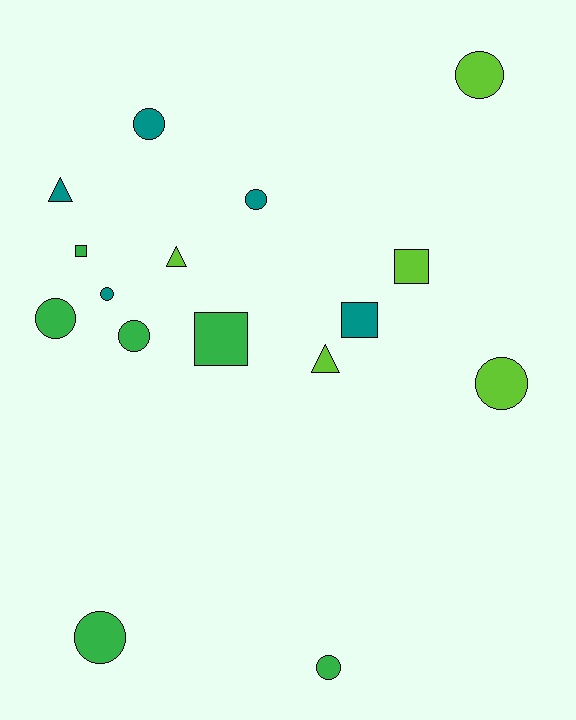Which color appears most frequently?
Green, with 6 objects.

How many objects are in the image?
There are 16 objects.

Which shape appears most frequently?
Circle, with 9 objects.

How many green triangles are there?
There are no green triangles.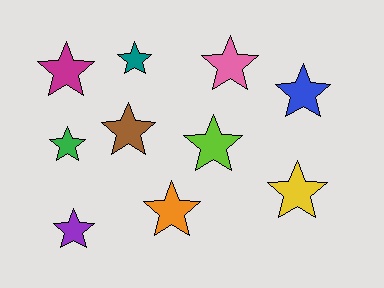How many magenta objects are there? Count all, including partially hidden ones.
There is 1 magenta object.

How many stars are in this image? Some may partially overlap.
There are 10 stars.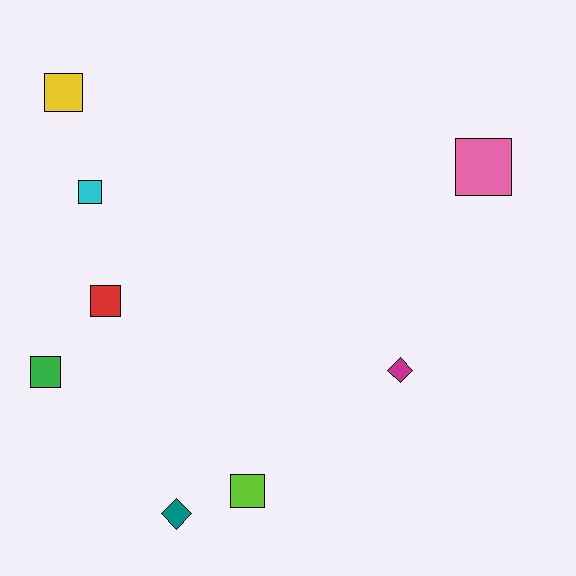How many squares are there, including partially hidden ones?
There are 6 squares.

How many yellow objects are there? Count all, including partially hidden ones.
There is 1 yellow object.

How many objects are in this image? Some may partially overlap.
There are 8 objects.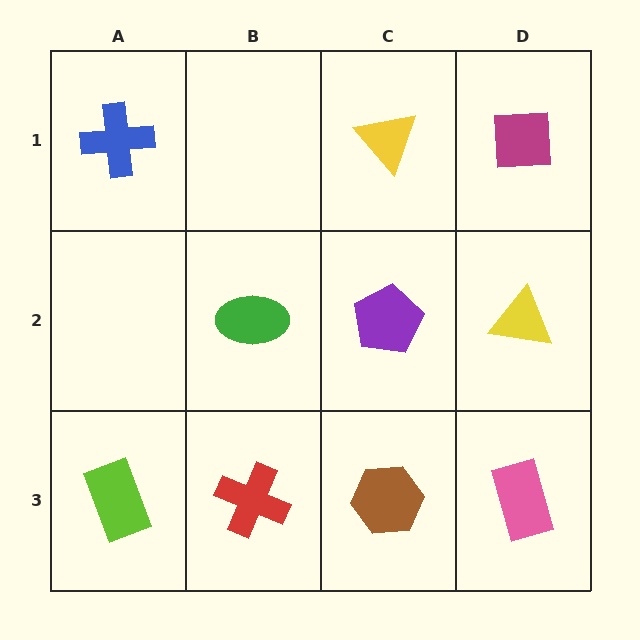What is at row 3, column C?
A brown hexagon.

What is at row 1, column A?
A blue cross.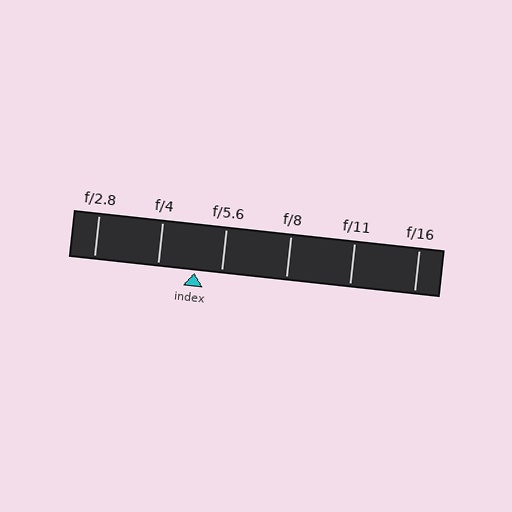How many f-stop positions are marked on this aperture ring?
There are 6 f-stop positions marked.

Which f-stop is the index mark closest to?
The index mark is closest to f/5.6.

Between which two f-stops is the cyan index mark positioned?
The index mark is between f/4 and f/5.6.